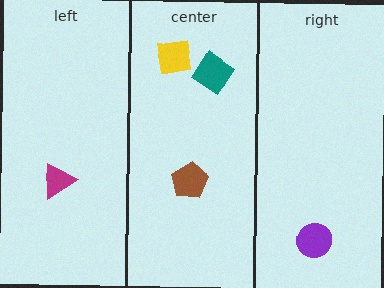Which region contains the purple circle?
The right region.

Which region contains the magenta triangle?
The left region.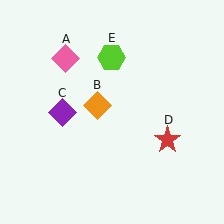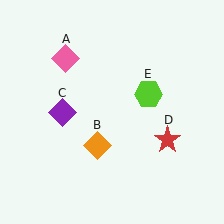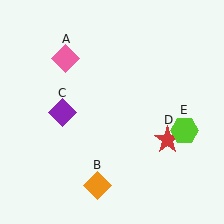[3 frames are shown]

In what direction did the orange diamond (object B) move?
The orange diamond (object B) moved down.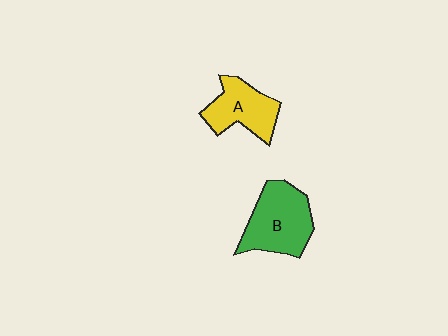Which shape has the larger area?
Shape B (green).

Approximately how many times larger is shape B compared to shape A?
Approximately 1.3 times.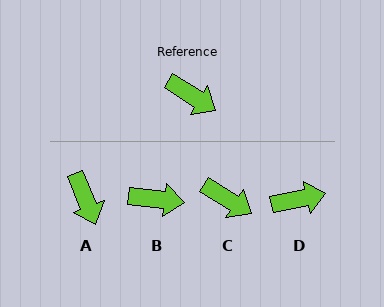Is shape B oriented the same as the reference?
No, it is off by about 25 degrees.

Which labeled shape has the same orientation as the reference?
C.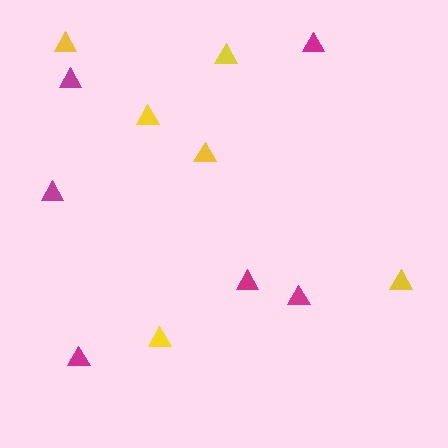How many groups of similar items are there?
There are 2 groups: one group of magenta triangles (6) and one group of yellow triangles (6).